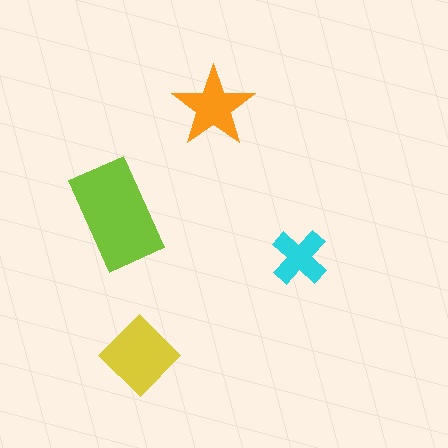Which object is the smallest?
The cyan cross.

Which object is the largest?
The lime rectangle.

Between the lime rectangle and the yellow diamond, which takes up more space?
The lime rectangle.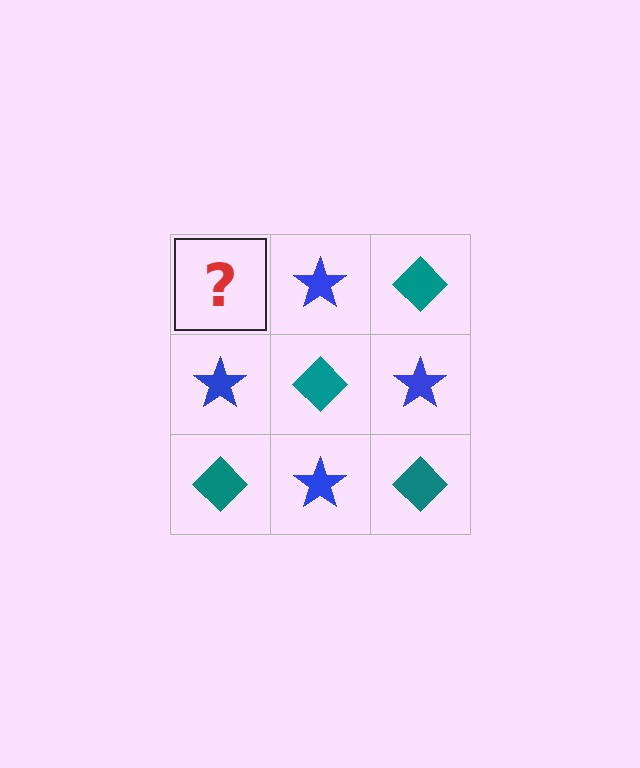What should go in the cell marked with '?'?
The missing cell should contain a teal diamond.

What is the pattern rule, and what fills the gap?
The rule is that it alternates teal diamond and blue star in a checkerboard pattern. The gap should be filled with a teal diamond.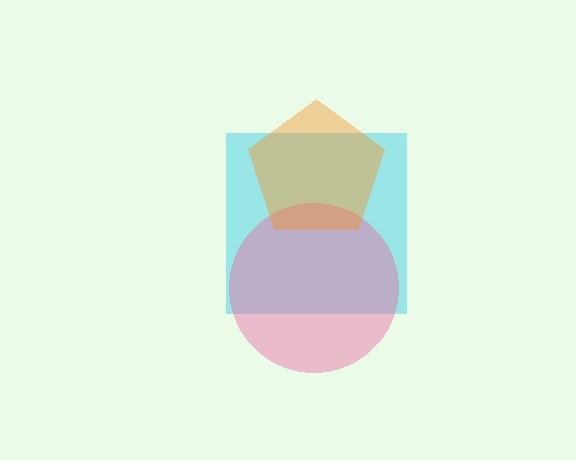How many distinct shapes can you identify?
There are 3 distinct shapes: a cyan square, a pink circle, an orange pentagon.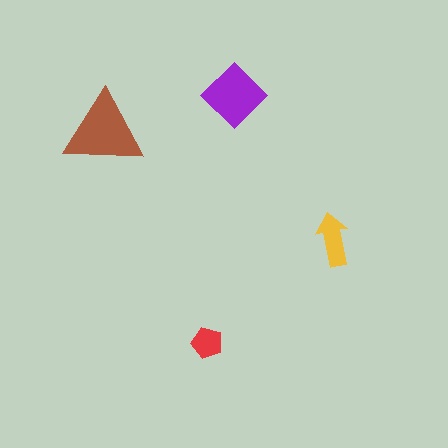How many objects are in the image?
There are 4 objects in the image.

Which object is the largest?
The brown triangle.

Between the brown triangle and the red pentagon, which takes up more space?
The brown triangle.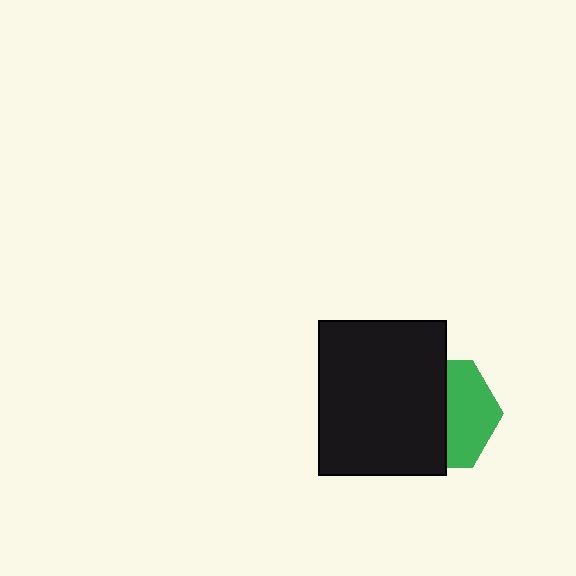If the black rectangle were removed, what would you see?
You would see the complete green hexagon.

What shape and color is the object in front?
The object in front is a black rectangle.